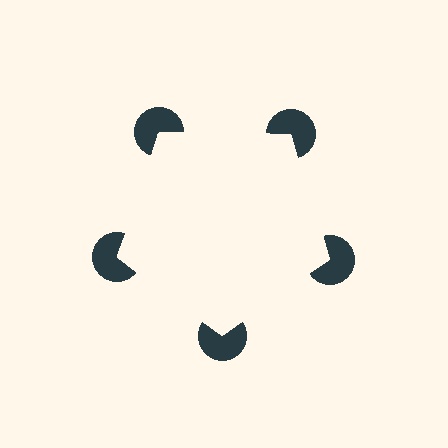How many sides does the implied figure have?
5 sides.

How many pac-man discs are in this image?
There are 5 — one at each vertex of the illusory pentagon.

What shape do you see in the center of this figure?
An illusory pentagon — its edges are inferred from the aligned wedge cuts in the pac-man discs, not physically drawn.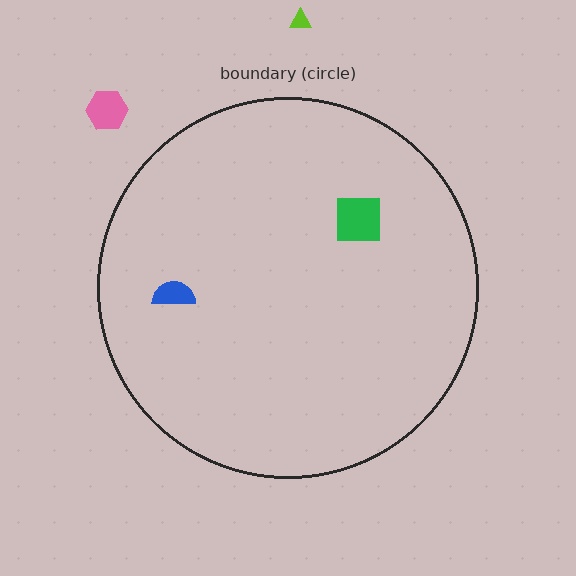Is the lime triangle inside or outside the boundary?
Outside.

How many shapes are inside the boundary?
2 inside, 2 outside.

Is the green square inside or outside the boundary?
Inside.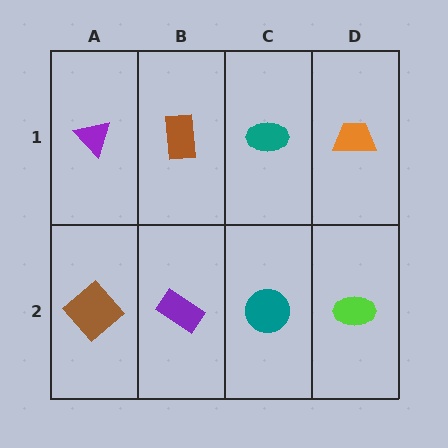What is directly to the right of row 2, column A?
A purple rectangle.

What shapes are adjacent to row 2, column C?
A teal ellipse (row 1, column C), a purple rectangle (row 2, column B), a lime ellipse (row 2, column D).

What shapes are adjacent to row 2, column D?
An orange trapezoid (row 1, column D), a teal circle (row 2, column C).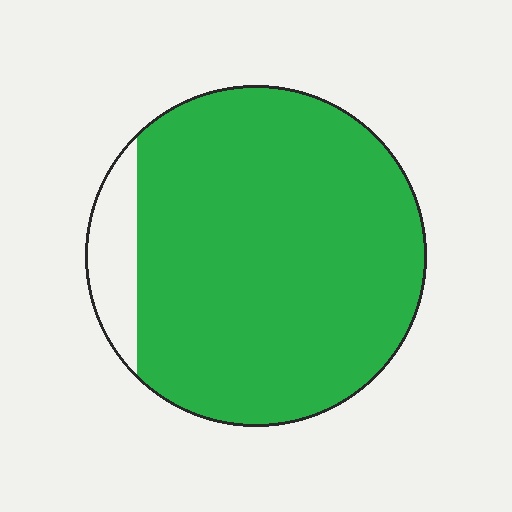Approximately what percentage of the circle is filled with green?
Approximately 90%.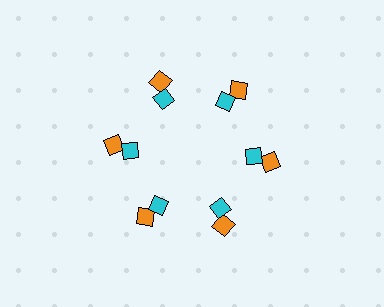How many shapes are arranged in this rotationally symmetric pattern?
There are 12 shapes, arranged in 6 groups of 2.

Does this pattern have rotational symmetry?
Yes, this pattern has 6-fold rotational symmetry. It looks the same after rotating 60 degrees around the center.